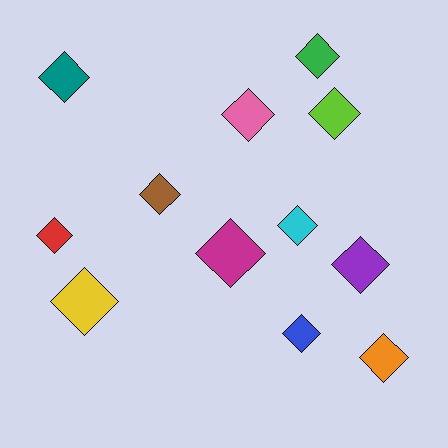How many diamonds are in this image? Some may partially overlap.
There are 12 diamonds.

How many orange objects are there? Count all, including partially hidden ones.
There is 1 orange object.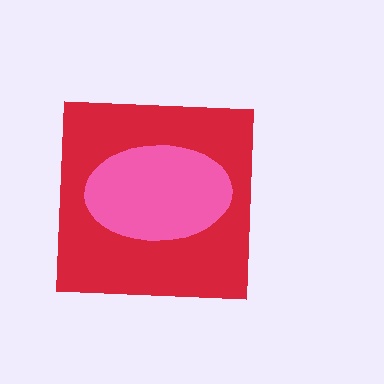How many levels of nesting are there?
2.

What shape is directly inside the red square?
The pink ellipse.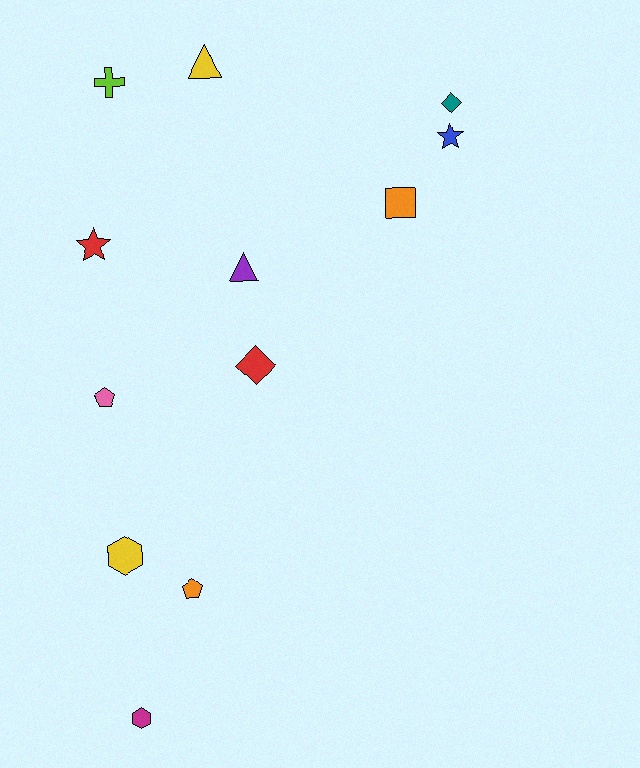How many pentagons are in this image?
There are 2 pentagons.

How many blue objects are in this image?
There is 1 blue object.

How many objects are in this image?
There are 12 objects.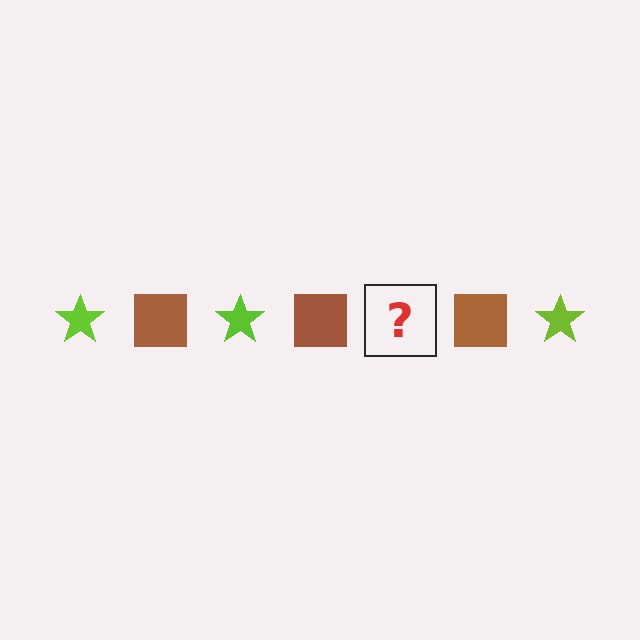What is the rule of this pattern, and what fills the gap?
The rule is that the pattern alternates between lime star and brown square. The gap should be filled with a lime star.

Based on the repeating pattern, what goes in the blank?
The blank should be a lime star.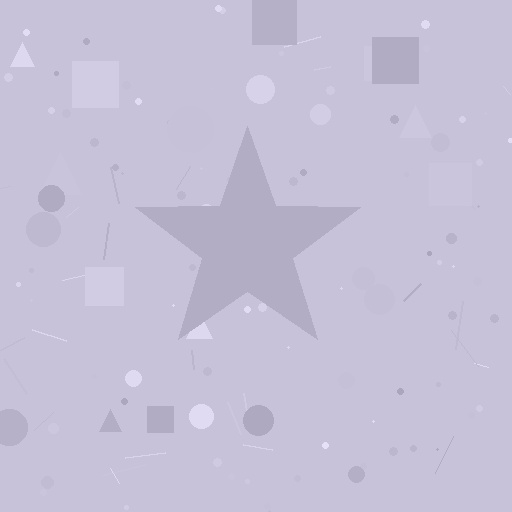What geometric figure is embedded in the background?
A star is embedded in the background.